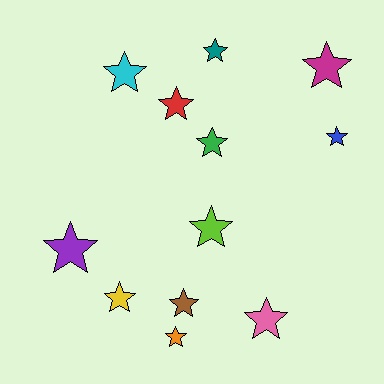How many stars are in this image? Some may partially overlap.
There are 12 stars.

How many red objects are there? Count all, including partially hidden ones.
There is 1 red object.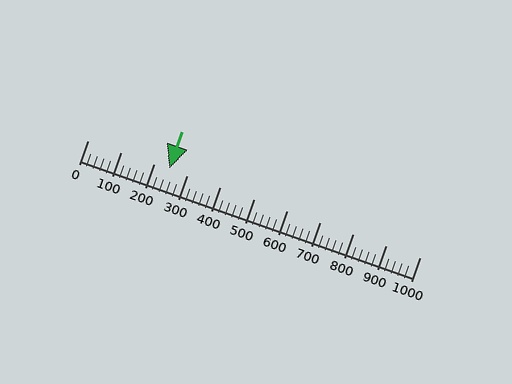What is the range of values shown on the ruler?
The ruler shows values from 0 to 1000.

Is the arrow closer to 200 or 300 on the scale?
The arrow is closer to 200.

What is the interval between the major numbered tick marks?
The major tick marks are spaced 100 units apart.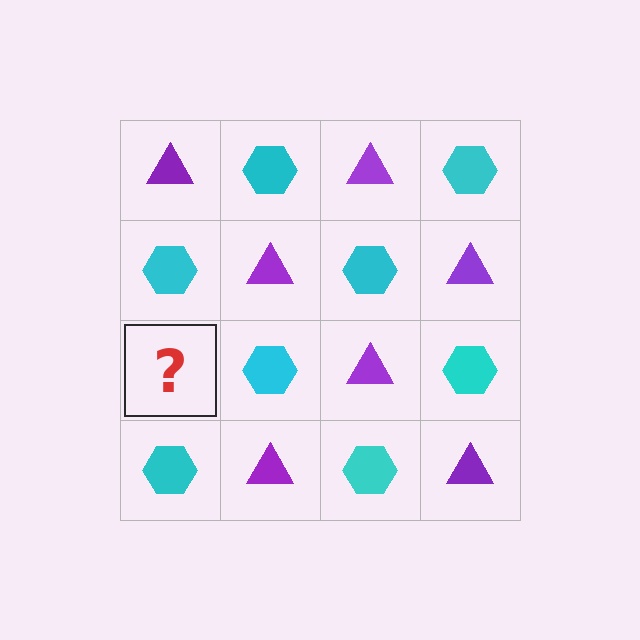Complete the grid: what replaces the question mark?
The question mark should be replaced with a purple triangle.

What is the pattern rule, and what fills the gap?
The rule is that it alternates purple triangle and cyan hexagon in a checkerboard pattern. The gap should be filled with a purple triangle.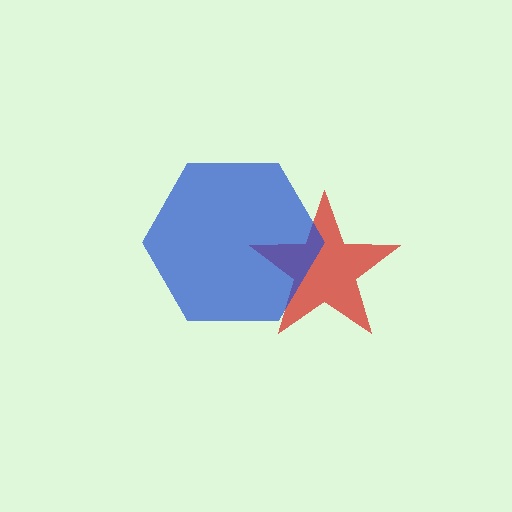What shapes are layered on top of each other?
The layered shapes are: a red star, a blue hexagon.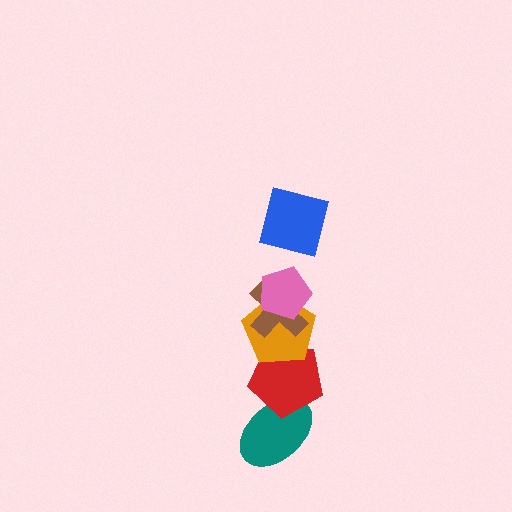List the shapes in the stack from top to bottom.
From top to bottom: the blue square, the pink pentagon, the brown cross, the orange pentagon, the red pentagon, the teal ellipse.